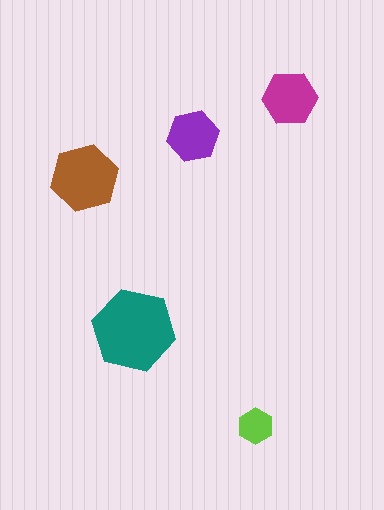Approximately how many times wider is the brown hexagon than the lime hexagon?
About 2 times wider.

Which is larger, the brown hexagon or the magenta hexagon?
The brown one.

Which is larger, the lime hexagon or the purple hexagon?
The purple one.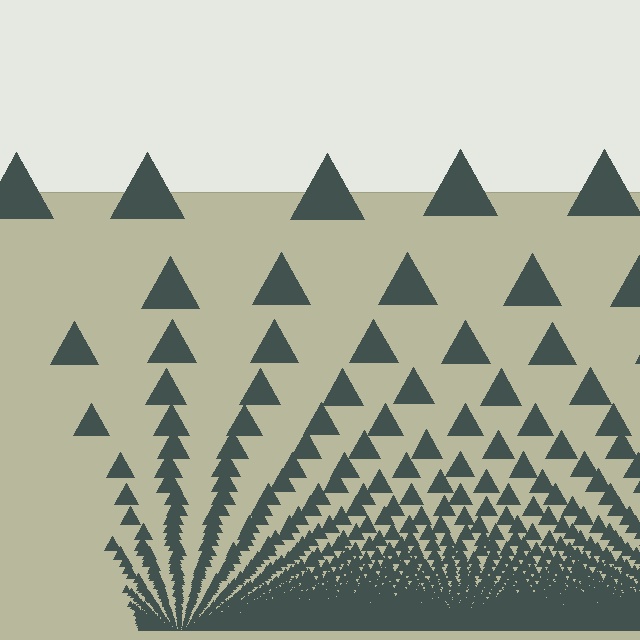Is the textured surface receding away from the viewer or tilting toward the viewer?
The surface appears to tilt toward the viewer. Texture elements get larger and sparser toward the top.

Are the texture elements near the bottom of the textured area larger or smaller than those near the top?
Smaller. The gradient is inverted — elements near the bottom are smaller and denser.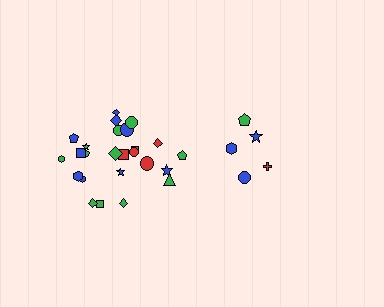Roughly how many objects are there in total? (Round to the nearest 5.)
Roughly 30 objects in total.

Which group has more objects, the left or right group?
The left group.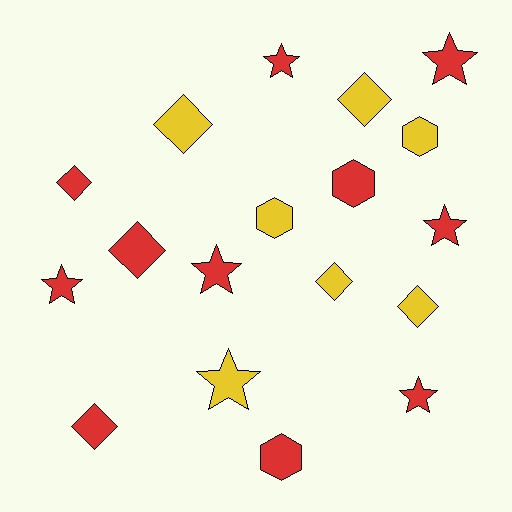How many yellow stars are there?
There is 1 yellow star.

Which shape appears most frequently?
Diamond, with 7 objects.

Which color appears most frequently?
Red, with 11 objects.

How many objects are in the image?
There are 18 objects.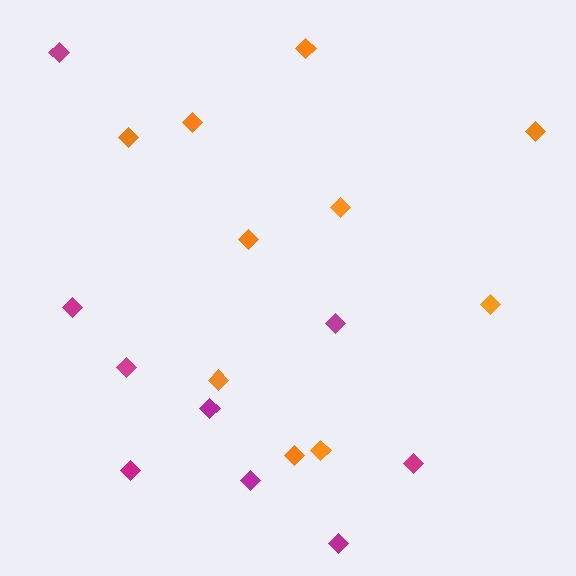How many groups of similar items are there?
There are 2 groups: one group of orange diamonds (10) and one group of magenta diamonds (9).